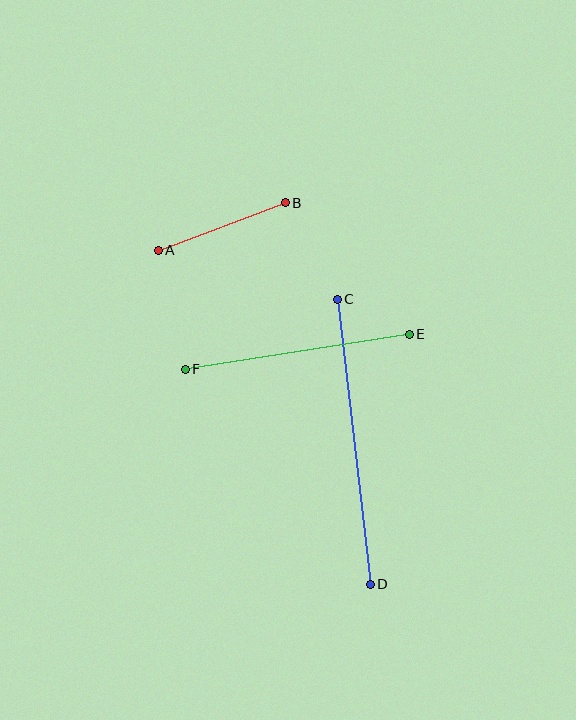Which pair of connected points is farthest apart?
Points C and D are farthest apart.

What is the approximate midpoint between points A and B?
The midpoint is at approximately (222, 226) pixels.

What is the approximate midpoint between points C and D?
The midpoint is at approximately (354, 442) pixels.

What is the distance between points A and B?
The distance is approximately 136 pixels.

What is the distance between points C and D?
The distance is approximately 287 pixels.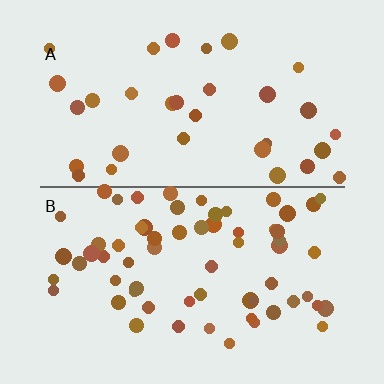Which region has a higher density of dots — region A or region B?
B (the bottom).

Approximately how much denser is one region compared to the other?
Approximately 2.0× — region B over region A.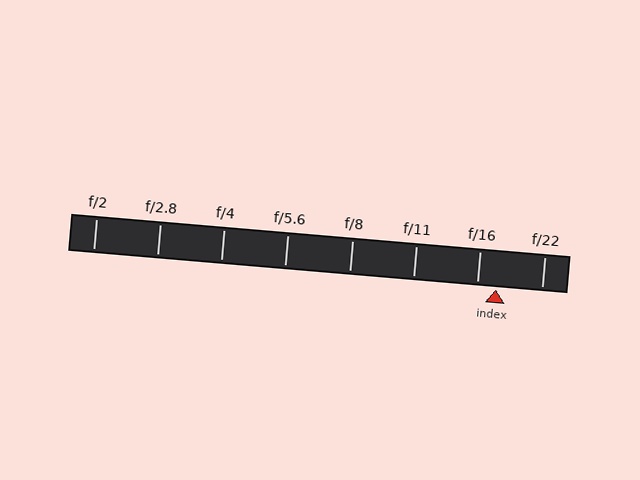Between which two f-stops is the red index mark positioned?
The index mark is between f/16 and f/22.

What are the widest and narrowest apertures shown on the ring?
The widest aperture shown is f/2 and the narrowest is f/22.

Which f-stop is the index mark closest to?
The index mark is closest to f/16.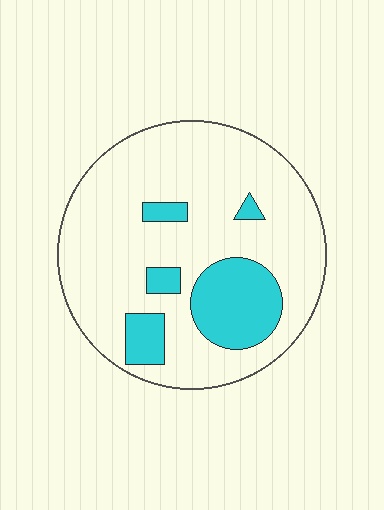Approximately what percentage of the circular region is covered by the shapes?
Approximately 20%.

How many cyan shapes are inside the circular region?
5.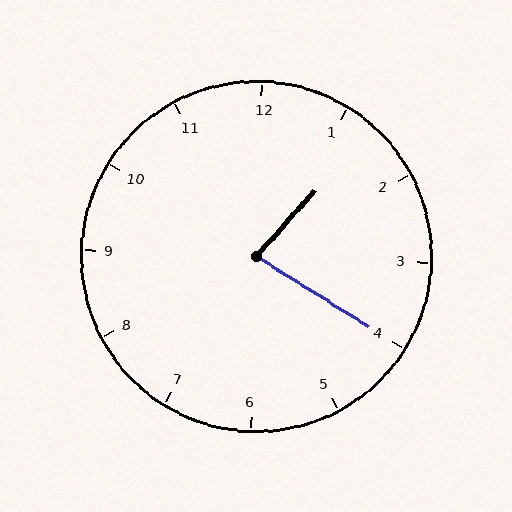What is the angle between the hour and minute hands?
Approximately 80 degrees.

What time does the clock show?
1:20.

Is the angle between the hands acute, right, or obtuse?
It is acute.